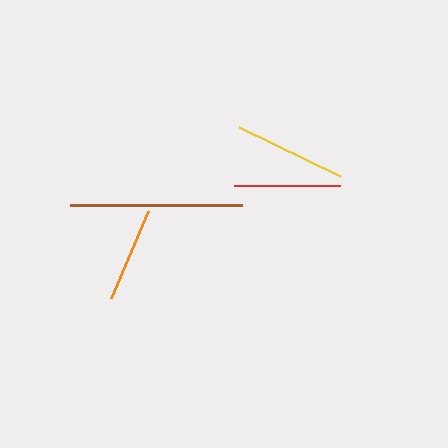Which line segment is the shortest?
The orange line is the shortest at approximately 95 pixels.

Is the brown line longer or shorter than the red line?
The brown line is longer than the red line.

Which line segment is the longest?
The brown line is the longest at approximately 172 pixels.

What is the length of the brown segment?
The brown segment is approximately 172 pixels long.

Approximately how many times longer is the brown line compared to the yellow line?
The brown line is approximately 1.5 times the length of the yellow line.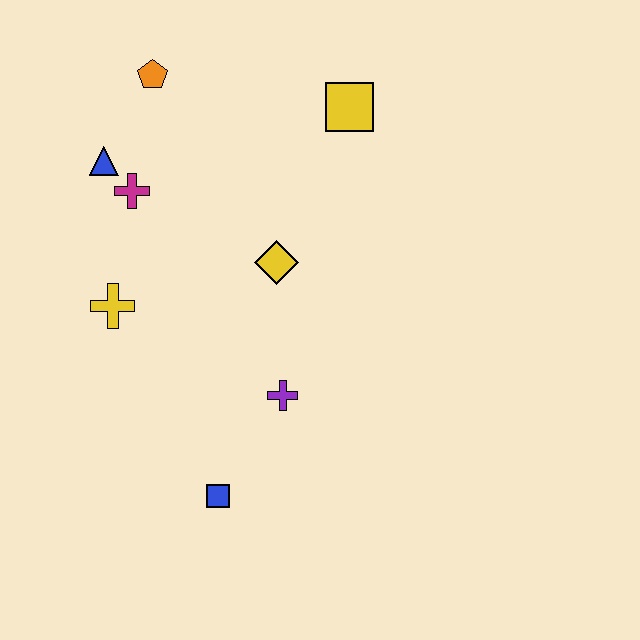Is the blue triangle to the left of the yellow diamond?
Yes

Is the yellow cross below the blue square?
No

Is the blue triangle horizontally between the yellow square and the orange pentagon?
No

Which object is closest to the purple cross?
The blue square is closest to the purple cross.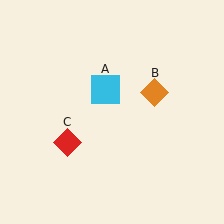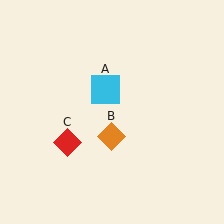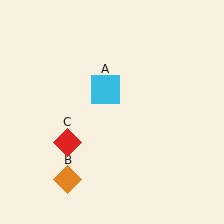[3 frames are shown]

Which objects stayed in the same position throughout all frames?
Cyan square (object A) and red diamond (object C) remained stationary.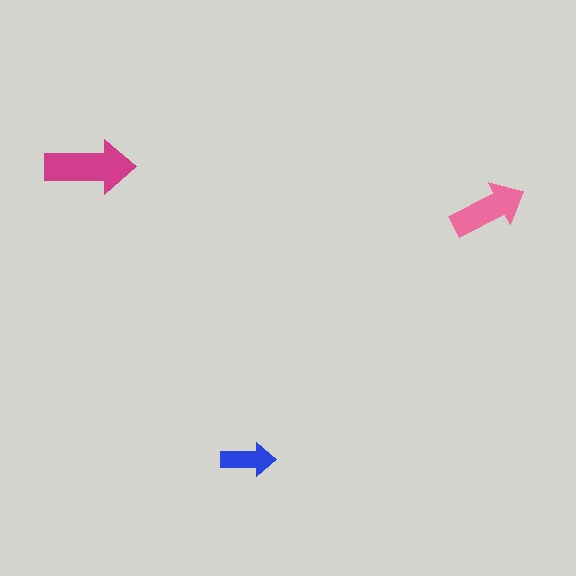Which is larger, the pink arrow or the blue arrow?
The pink one.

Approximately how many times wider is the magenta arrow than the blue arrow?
About 1.5 times wider.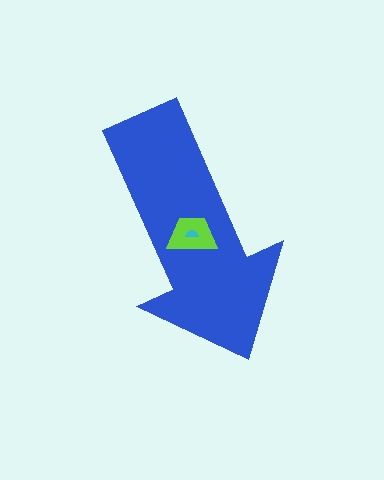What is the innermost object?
The cyan semicircle.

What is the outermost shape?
The blue arrow.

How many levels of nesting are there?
3.